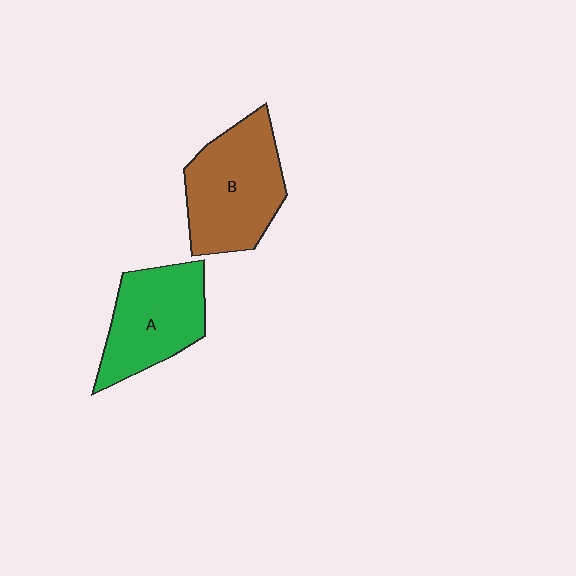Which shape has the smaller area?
Shape A (green).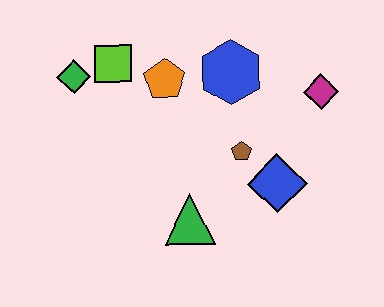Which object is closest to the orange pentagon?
The lime square is closest to the orange pentagon.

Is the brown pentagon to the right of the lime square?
Yes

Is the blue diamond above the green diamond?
No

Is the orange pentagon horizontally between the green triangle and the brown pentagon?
No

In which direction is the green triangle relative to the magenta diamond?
The green triangle is to the left of the magenta diamond.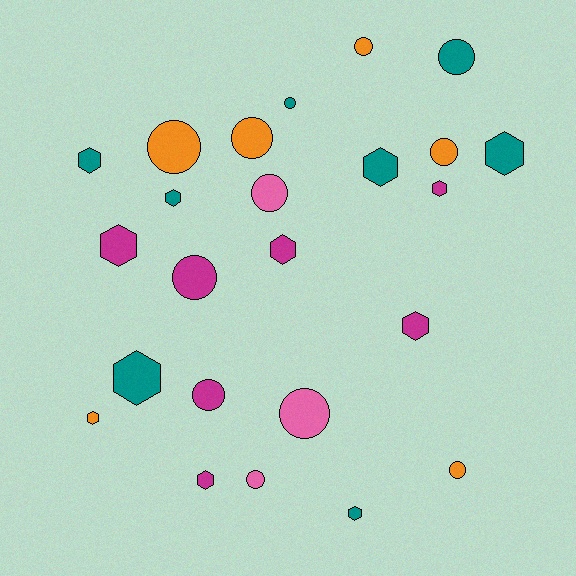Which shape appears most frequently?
Circle, with 12 objects.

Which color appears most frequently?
Teal, with 8 objects.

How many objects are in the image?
There are 24 objects.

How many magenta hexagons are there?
There are 5 magenta hexagons.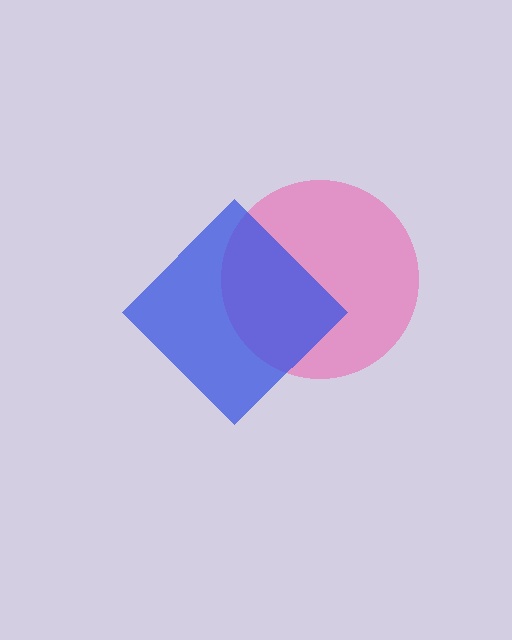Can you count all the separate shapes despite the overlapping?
Yes, there are 2 separate shapes.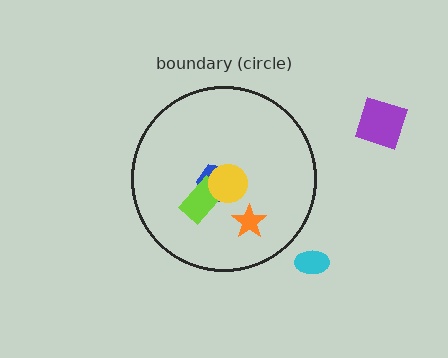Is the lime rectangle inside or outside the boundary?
Inside.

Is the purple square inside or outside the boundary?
Outside.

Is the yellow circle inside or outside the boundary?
Inside.